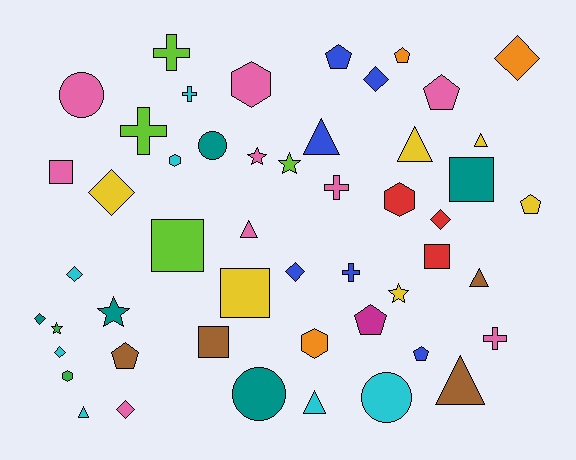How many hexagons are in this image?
There are 5 hexagons.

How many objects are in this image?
There are 50 objects.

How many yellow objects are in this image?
There are 6 yellow objects.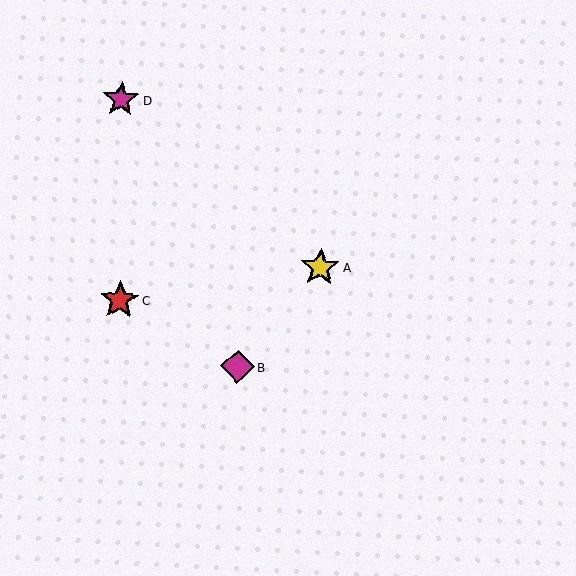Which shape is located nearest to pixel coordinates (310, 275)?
The yellow star (labeled A) at (320, 267) is nearest to that location.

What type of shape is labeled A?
Shape A is a yellow star.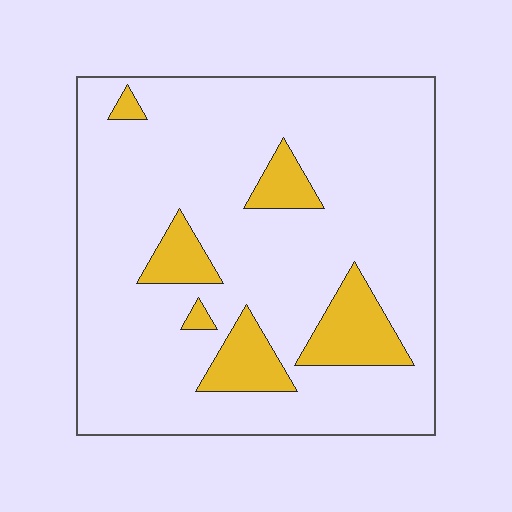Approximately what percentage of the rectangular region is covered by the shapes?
Approximately 15%.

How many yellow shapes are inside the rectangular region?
6.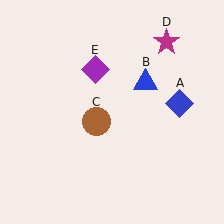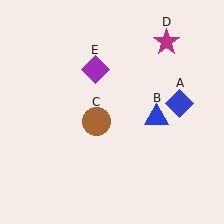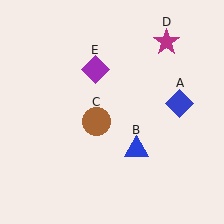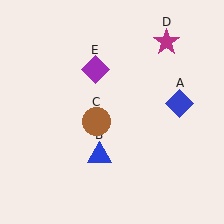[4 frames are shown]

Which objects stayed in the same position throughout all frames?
Blue diamond (object A) and brown circle (object C) and magenta star (object D) and purple diamond (object E) remained stationary.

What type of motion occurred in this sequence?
The blue triangle (object B) rotated clockwise around the center of the scene.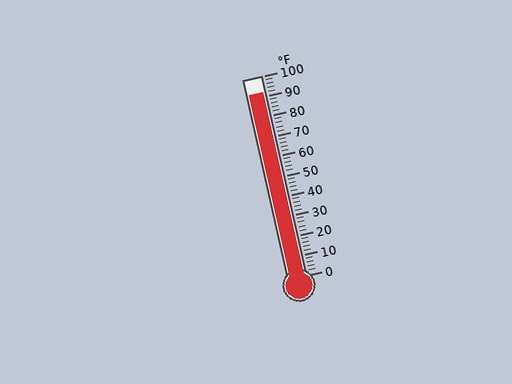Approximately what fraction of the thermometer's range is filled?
The thermometer is filled to approximately 90% of its range.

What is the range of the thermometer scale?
The thermometer scale ranges from 0°F to 100°F.